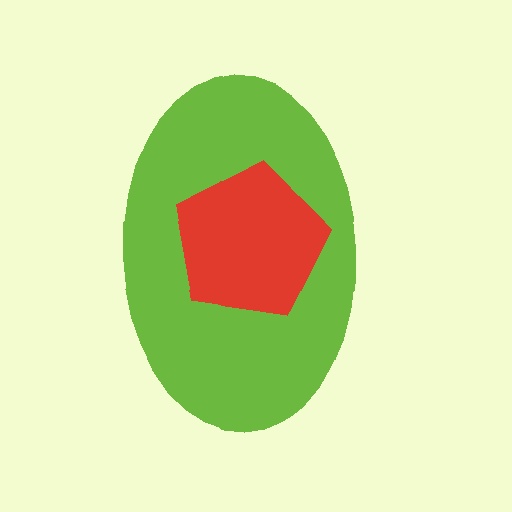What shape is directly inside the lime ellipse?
The red pentagon.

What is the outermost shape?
The lime ellipse.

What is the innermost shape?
The red pentagon.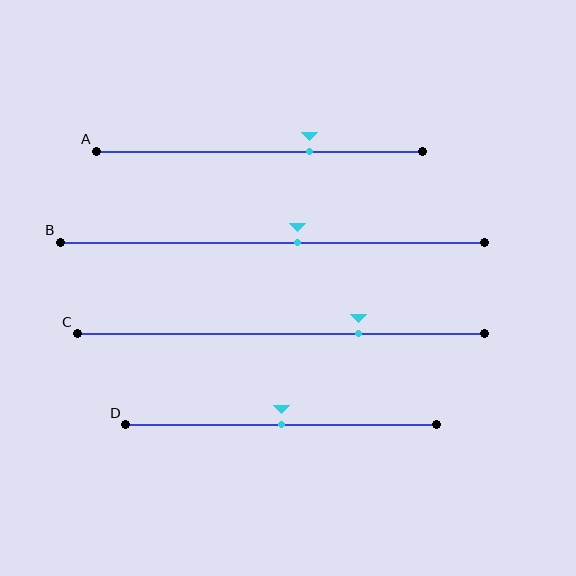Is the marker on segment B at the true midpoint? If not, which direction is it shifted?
No, the marker on segment B is shifted to the right by about 6% of the segment length.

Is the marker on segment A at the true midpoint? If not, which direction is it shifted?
No, the marker on segment A is shifted to the right by about 15% of the segment length.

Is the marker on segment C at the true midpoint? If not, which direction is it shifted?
No, the marker on segment C is shifted to the right by about 19% of the segment length.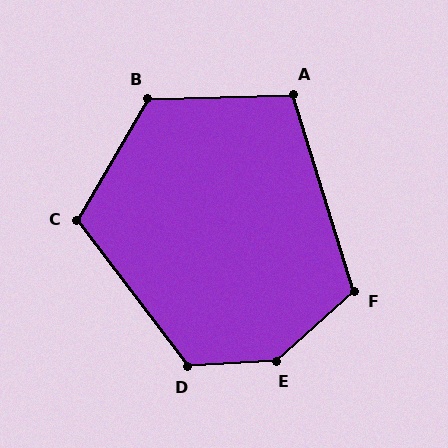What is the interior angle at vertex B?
Approximately 122 degrees (obtuse).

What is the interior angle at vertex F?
Approximately 115 degrees (obtuse).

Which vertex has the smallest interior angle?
A, at approximately 106 degrees.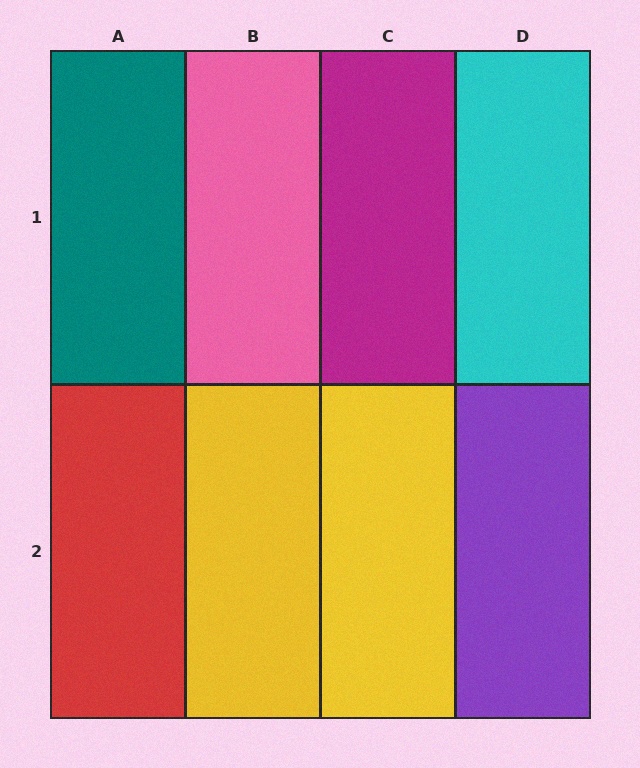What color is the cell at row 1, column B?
Pink.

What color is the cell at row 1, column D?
Cyan.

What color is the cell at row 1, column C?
Magenta.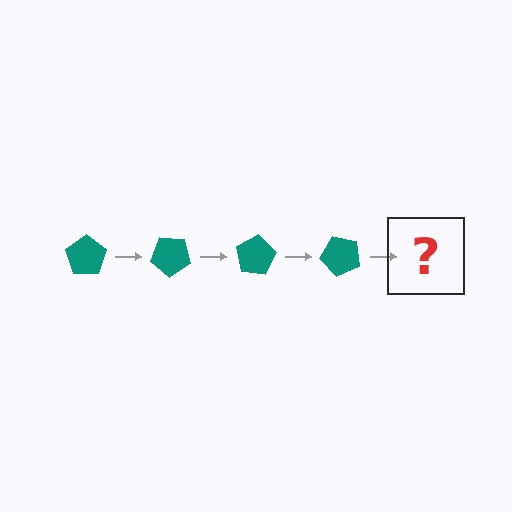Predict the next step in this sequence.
The next step is a teal pentagon rotated 160 degrees.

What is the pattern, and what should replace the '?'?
The pattern is that the pentagon rotates 40 degrees each step. The '?' should be a teal pentagon rotated 160 degrees.